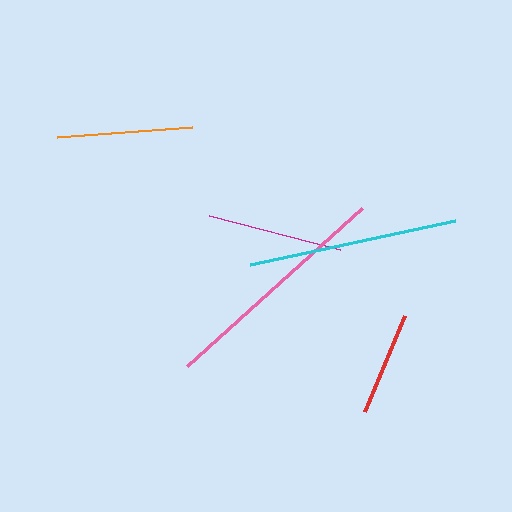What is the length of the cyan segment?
The cyan segment is approximately 210 pixels long.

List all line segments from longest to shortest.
From longest to shortest: pink, cyan, orange, magenta, red.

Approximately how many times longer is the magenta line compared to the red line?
The magenta line is approximately 1.3 times the length of the red line.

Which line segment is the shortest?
The red line is the shortest at approximately 104 pixels.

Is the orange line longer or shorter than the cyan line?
The cyan line is longer than the orange line.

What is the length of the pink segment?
The pink segment is approximately 236 pixels long.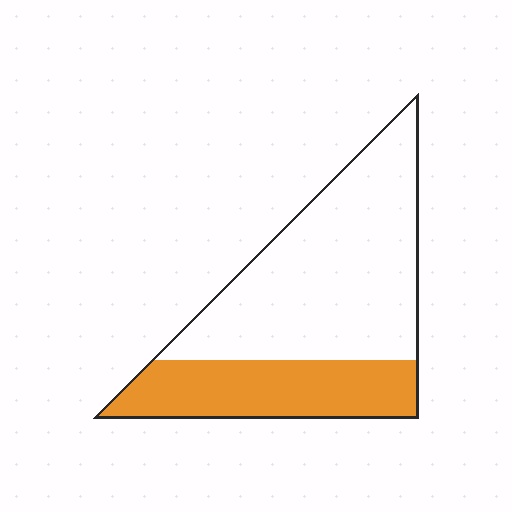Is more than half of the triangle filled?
No.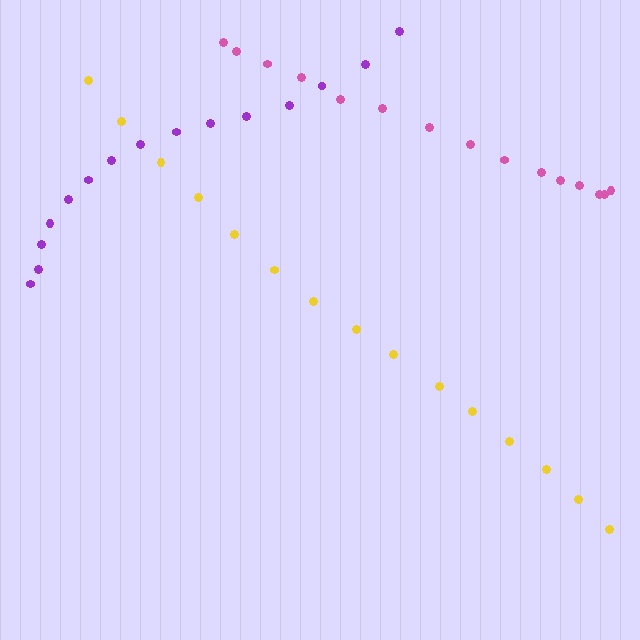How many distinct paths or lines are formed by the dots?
There are 3 distinct paths.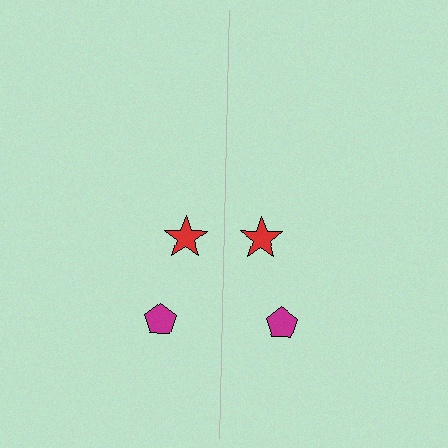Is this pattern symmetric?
Yes, this pattern has bilateral (reflection) symmetry.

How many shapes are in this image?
There are 4 shapes in this image.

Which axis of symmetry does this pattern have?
The pattern has a vertical axis of symmetry running through the center of the image.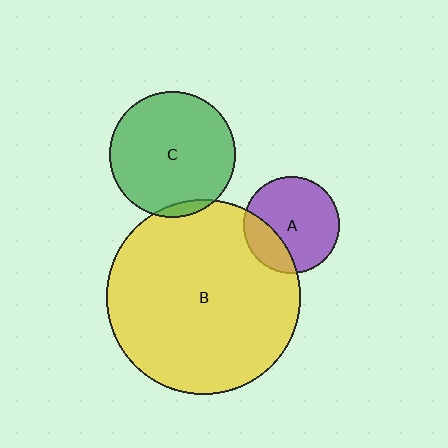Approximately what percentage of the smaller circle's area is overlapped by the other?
Approximately 25%.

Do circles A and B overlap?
Yes.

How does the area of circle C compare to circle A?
Approximately 1.7 times.